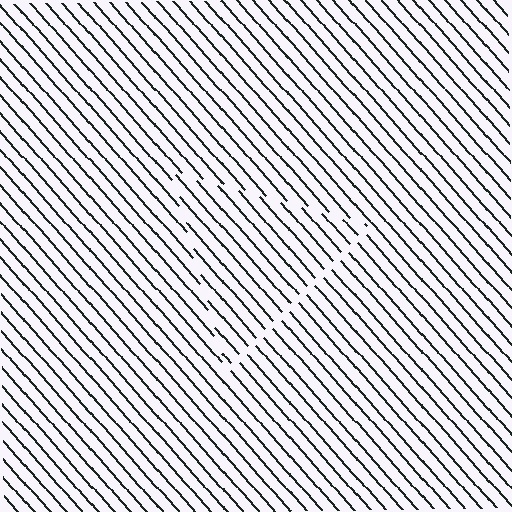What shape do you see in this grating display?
An illusory triangle. The interior of the shape contains the same grating, shifted by half a period — the contour is defined by the phase discontinuity where line-ends from the inner and outer gratings abut.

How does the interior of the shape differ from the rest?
The interior of the shape contains the same grating, shifted by half a period — the contour is defined by the phase discontinuity where line-ends from the inner and outer gratings abut.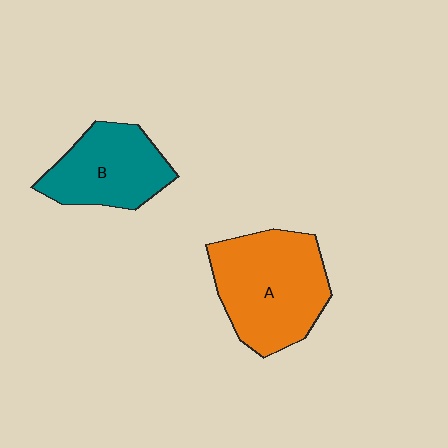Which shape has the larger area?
Shape A (orange).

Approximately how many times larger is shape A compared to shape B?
Approximately 1.4 times.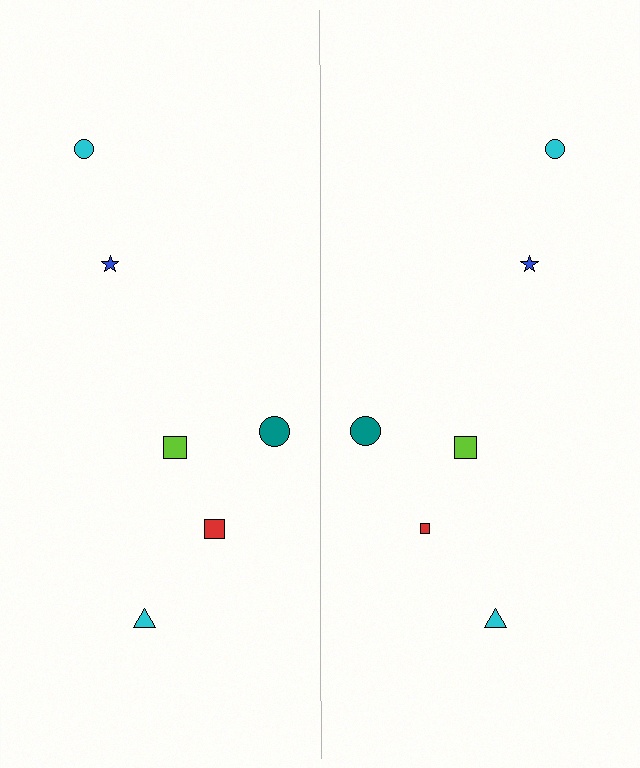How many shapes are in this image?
There are 12 shapes in this image.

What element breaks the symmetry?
The red square on the right side has a different size than its mirror counterpart.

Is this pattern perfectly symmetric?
No, the pattern is not perfectly symmetric. The red square on the right side has a different size than its mirror counterpart.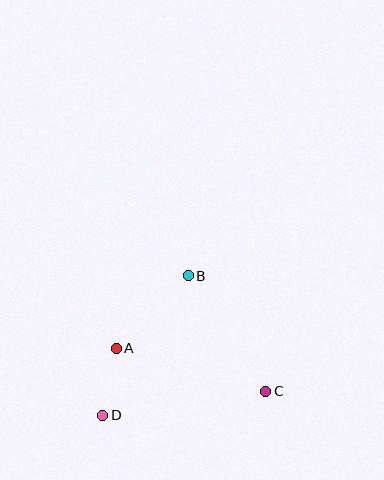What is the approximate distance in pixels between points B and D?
The distance between B and D is approximately 163 pixels.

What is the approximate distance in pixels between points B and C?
The distance between B and C is approximately 139 pixels.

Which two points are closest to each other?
Points A and D are closest to each other.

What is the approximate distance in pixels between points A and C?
The distance between A and C is approximately 156 pixels.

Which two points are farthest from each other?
Points C and D are farthest from each other.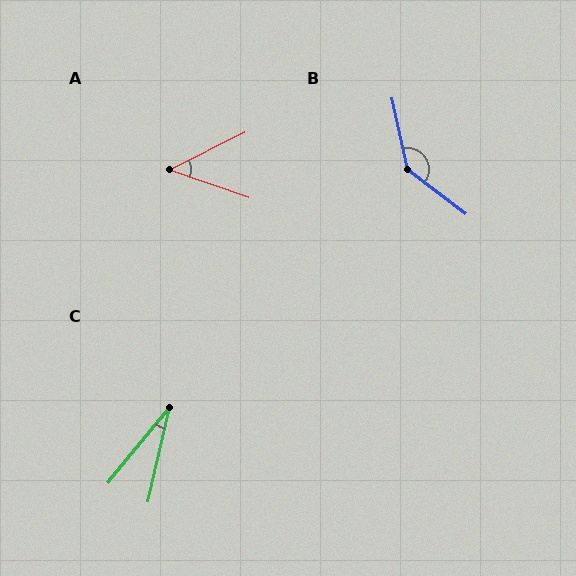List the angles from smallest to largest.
C (26°), A (45°), B (140°).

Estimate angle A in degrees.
Approximately 45 degrees.